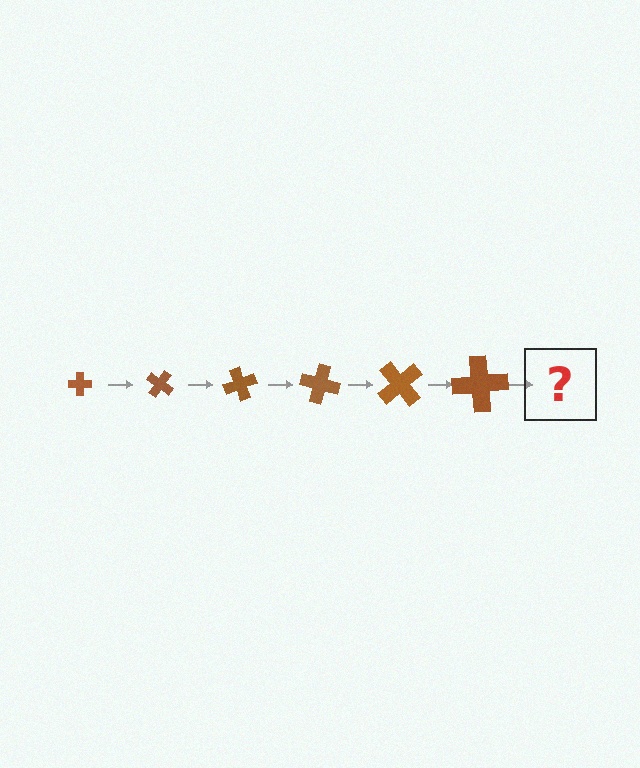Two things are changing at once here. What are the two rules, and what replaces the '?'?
The two rules are that the cross grows larger each step and it rotates 35 degrees each step. The '?' should be a cross, larger than the previous one and rotated 210 degrees from the start.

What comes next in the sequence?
The next element should be a cross, larger than the previous one and rotated 210 degrees from the start.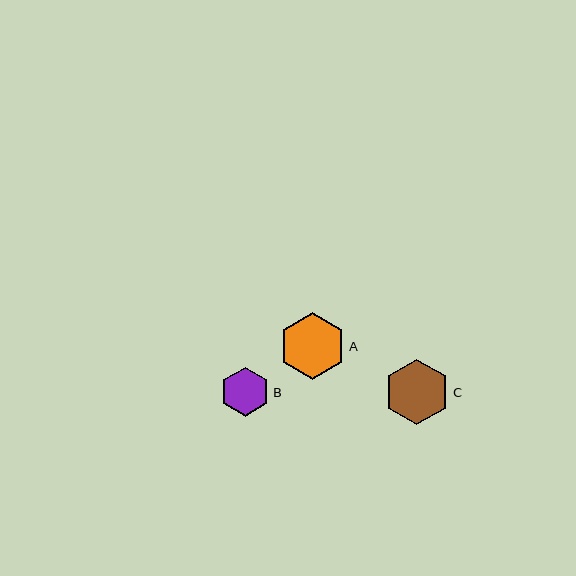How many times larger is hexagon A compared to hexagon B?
Hexagon A is approximately 1.4 times the size of hexagon B.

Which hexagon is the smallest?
Hexagon B is the smallest with a size of approximately 49 pixels.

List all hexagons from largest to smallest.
From largest to smallest: A, C, B.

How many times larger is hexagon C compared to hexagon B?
Hexagon C is approximately 1.3 times the size of hexagon B.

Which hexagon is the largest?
Hexagon A is the largest with a size of approximately 67 pixels.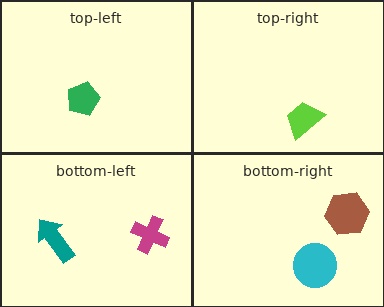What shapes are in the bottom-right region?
The cyan circle, the brown hexagon.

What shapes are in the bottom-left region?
The teal arrow, the magenta cross.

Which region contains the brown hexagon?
The bottom-right region.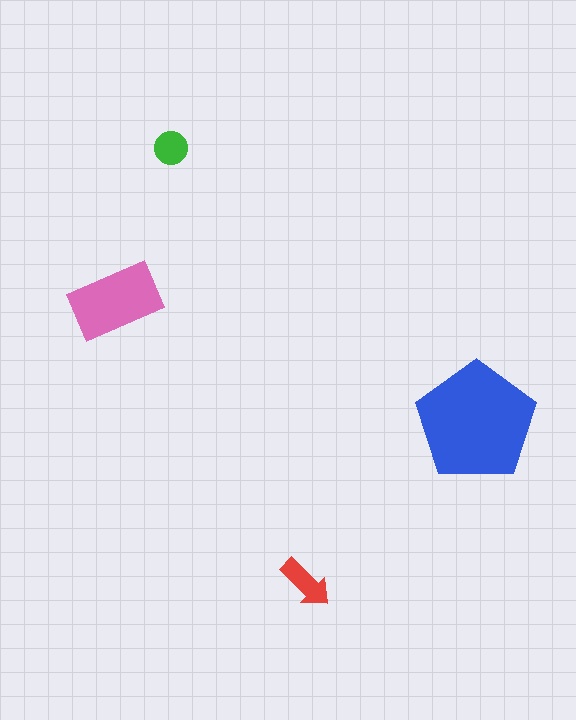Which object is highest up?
The green circle is topmost.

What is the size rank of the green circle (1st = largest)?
4th.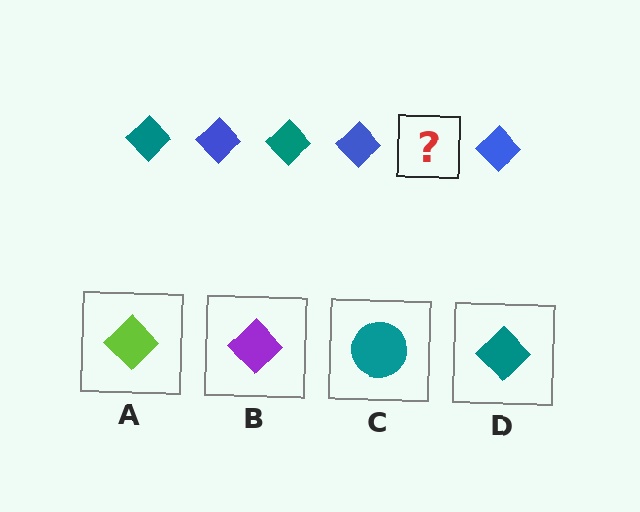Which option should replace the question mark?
Option D.